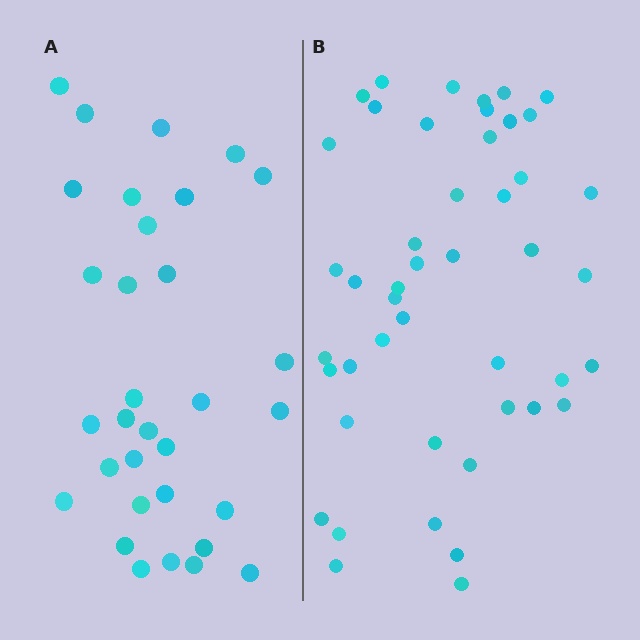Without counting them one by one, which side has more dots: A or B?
Region B (the right region) has more dots.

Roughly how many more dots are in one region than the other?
Region B has approximately 15 more dots than region A.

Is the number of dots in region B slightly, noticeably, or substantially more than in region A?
Region B has noticeably more, but not dramatically so. The ratio is roughly 1.4 to 1.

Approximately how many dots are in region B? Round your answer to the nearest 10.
About 50 dots. (The exact count is 46, which rounds to 50.)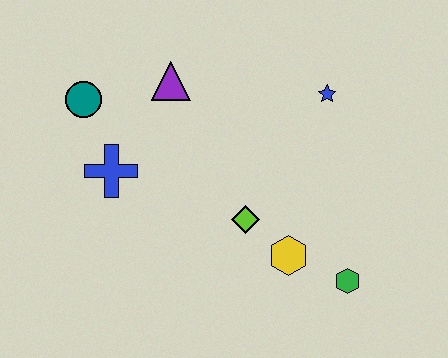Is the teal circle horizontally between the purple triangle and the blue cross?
No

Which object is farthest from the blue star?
The teal circle is farthest from the blue star.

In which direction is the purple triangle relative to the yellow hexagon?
The purple triangle is above the yellow hexagon.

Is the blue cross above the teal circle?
No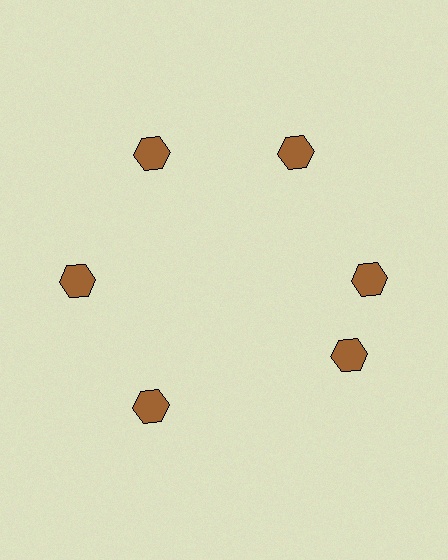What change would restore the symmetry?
The symmetry would be restored by rotating it back into even spacing with its neighbors so that all 6 hexagons sit at equal angles and equal distance from the center.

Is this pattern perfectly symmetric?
No. The 6 brown hexagons are arranged in a ring, but one element near the 5 o'clock position is rotated out of alignment along the ring, breaking the 6-fold rotational symmetry.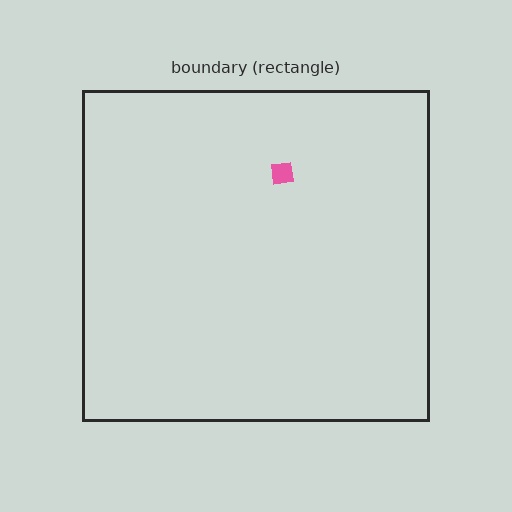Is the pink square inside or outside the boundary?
Inside.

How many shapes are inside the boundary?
1 inside, 0 outside.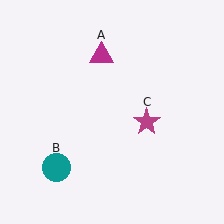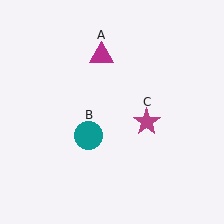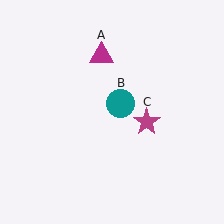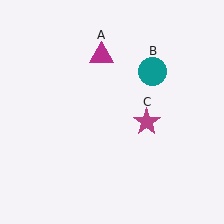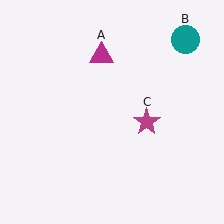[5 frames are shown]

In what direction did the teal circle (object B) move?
The teal circle (object B) moved up and to the right.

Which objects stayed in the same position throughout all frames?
Magenta triangle (object A) and magenta star (object C) remained stationary.